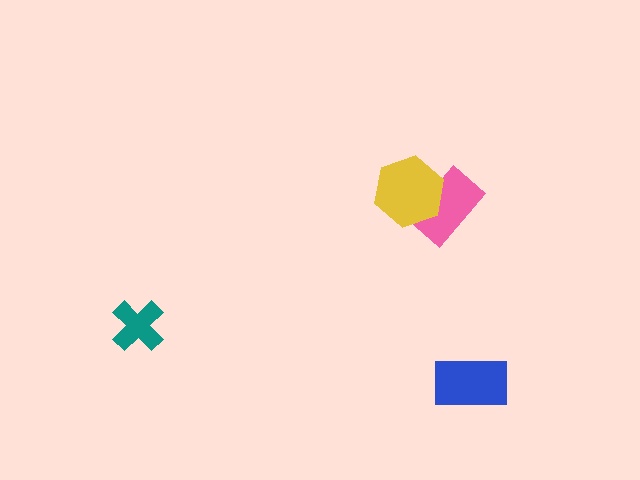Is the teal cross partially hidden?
No, no other shape covers it.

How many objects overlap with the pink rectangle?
1 object overlaps with the pink rectangle.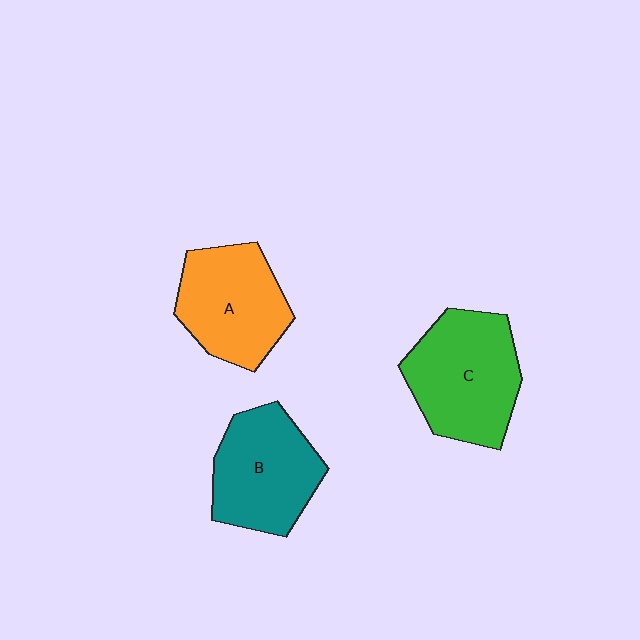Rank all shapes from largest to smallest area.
From largest to smallest: C (green), B (teal), A (orange).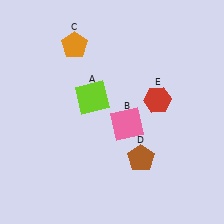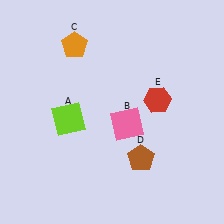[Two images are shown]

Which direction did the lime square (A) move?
The lime square (A) moved left.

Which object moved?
The lime square (A) moved left.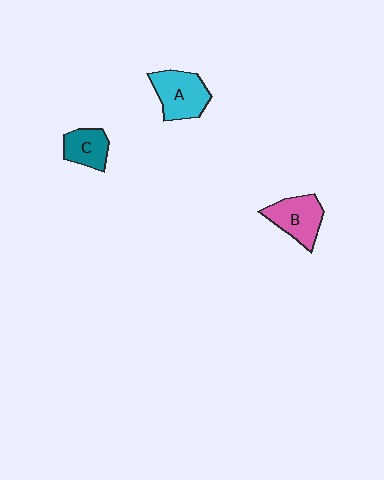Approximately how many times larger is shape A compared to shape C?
Approximately 1.5 times.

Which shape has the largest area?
Shape A (cyan).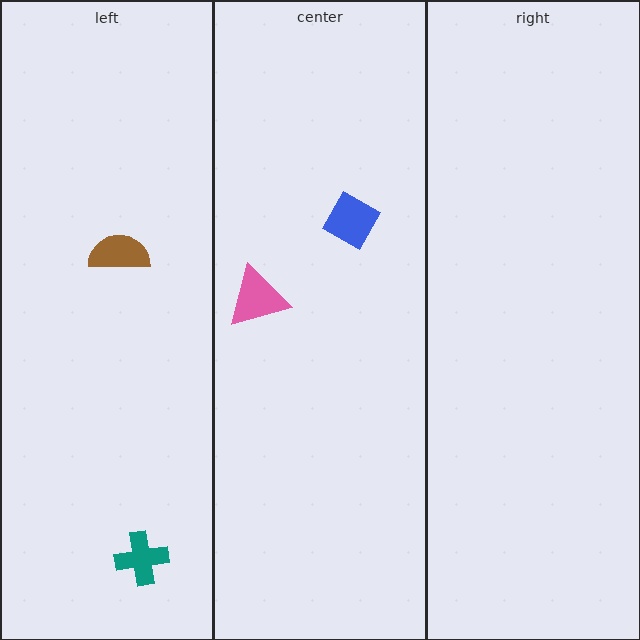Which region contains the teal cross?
The left region.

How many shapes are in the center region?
2.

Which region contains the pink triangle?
The center region.